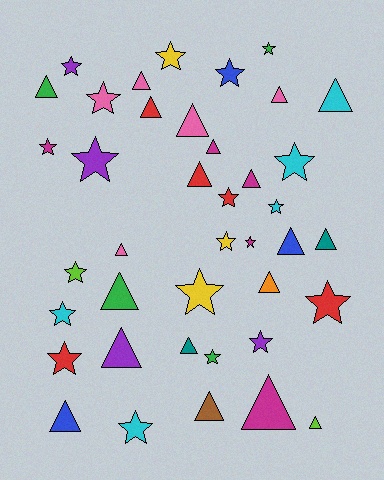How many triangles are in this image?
There are 20 triangles.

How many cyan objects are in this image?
There are 5 cyan objects.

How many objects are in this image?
There are 40 objects.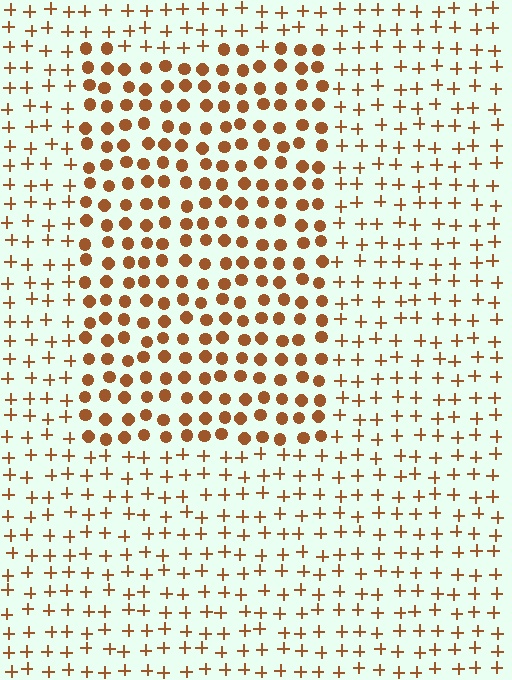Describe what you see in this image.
The image is filled with small brown elements arranged in a uniform grid. A rectangle-shaped region contains circles, while the surrounding area contains plus signs. The boundary is defined purely by the change in element shape.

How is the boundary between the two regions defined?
The boundary is defined by a change in element shape: circles inside vs. plus signs outside. All elements share the same color and spacing.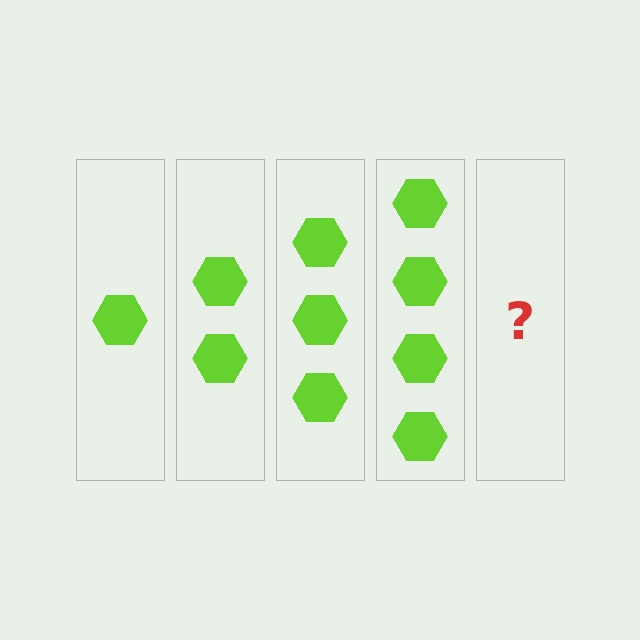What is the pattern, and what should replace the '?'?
The pattern is that each step adds one more hexagon. The '?' should be 5 hexagons.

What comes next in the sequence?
The next element should be 5 hexagons.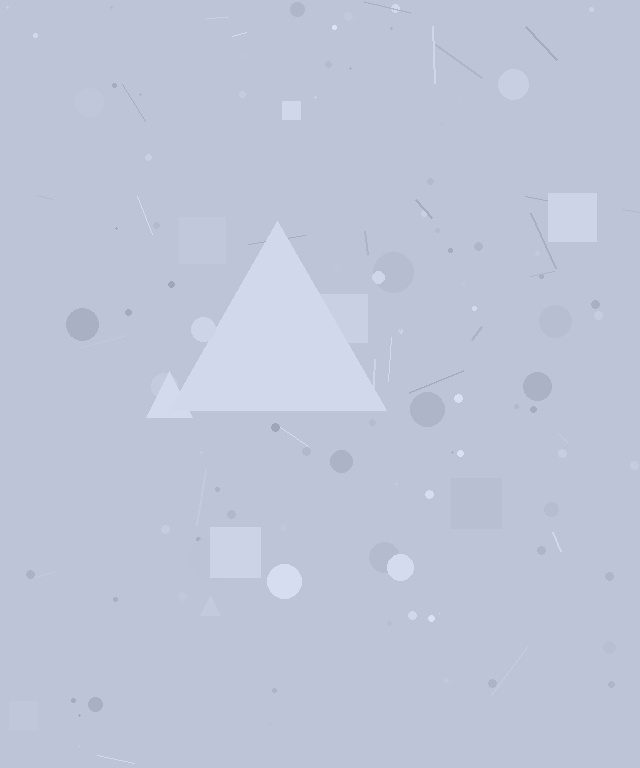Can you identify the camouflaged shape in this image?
The camouflaged shape is a triangle.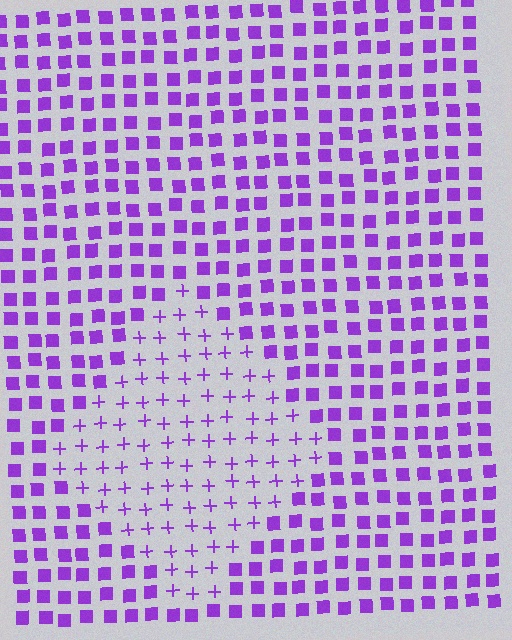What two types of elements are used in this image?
The image uses plus signs inside the diamond region and squares outside it.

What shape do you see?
I see a diamond.